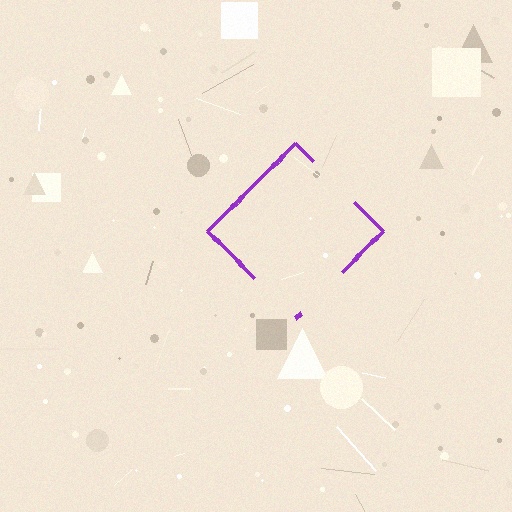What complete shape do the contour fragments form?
The contour fragments form a diamond.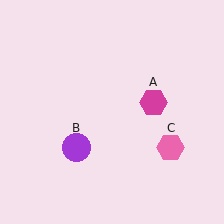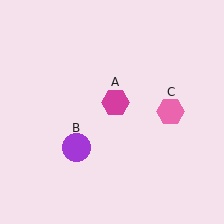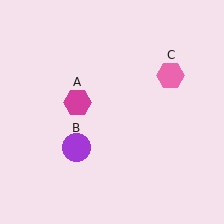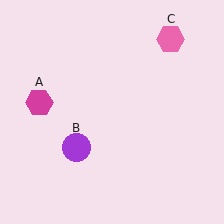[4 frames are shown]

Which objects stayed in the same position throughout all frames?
Purple circle (object B) remained stationary.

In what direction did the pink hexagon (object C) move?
The pink hexagon (object C) moved up.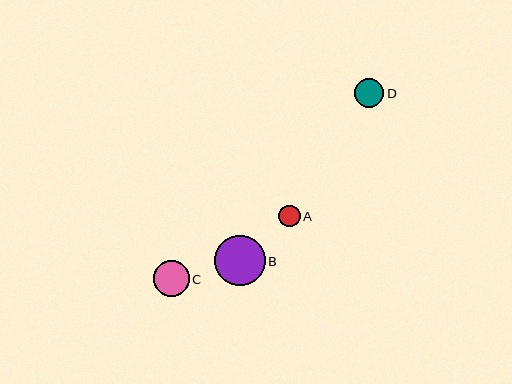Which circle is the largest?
Circle B is the largest with a size of approximately 50 pixels.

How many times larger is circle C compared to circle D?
Circle C is approximately 1.2 times the size of circle D.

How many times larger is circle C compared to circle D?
Circle C is approximately 1.2 times the size of circle D.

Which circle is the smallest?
Circle A is the smallest with a size of approximately 21 pixels.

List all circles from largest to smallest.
From largest to smallest: B, C, D, A.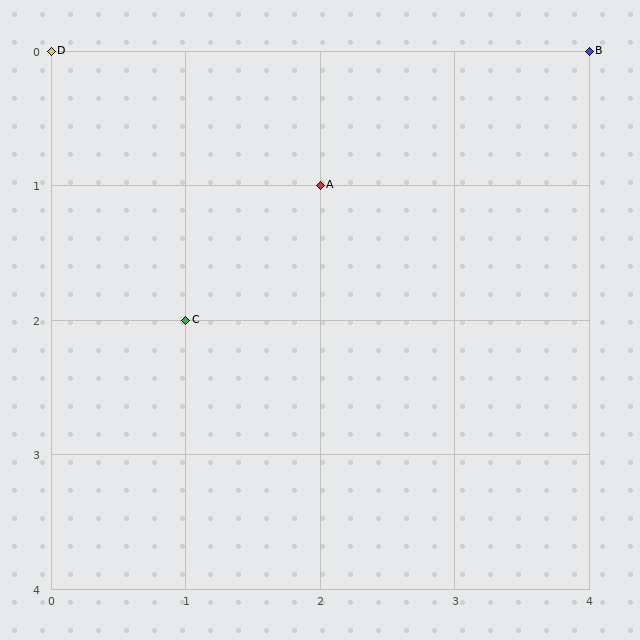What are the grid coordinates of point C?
Point C is at grid coordinates (1, 2).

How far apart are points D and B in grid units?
Points D and B are 4 columns apart.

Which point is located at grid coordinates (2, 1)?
Point A is at (2, 1).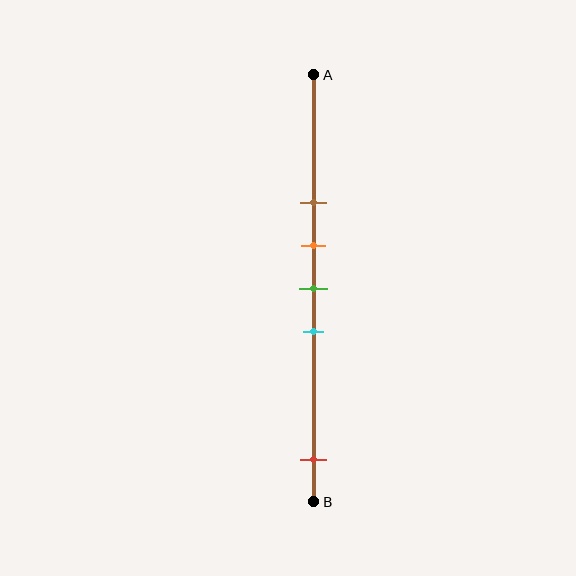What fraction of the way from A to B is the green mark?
The green mark is approximately 50% (0.5) of the way from A to B.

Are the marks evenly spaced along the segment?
No, the marks are not evenly spaced.